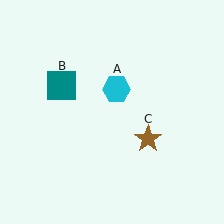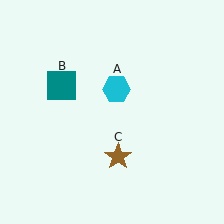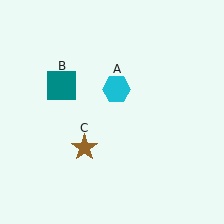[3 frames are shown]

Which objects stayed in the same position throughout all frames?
Cyan hexagon (object A) and teal square (object B) remained stationary.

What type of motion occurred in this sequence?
The brown star (object C) rotated clockwise around the center of the scene.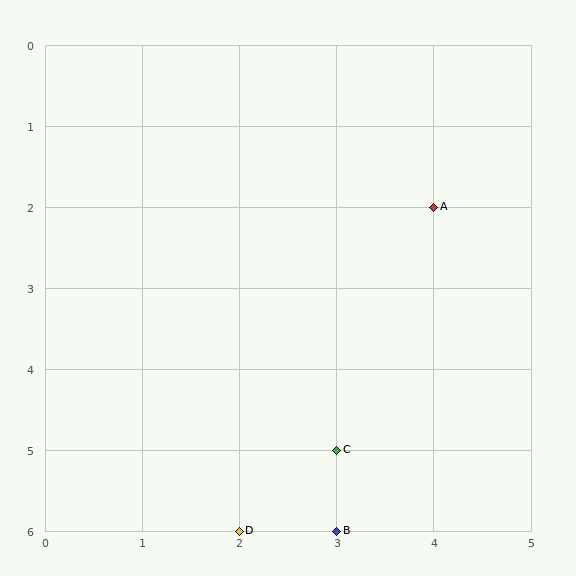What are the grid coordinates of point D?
Point D is at grid coordinates (2, 6).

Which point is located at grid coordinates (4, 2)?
Point A is at (4, 2).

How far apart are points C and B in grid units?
Points C and B are 1 row apart.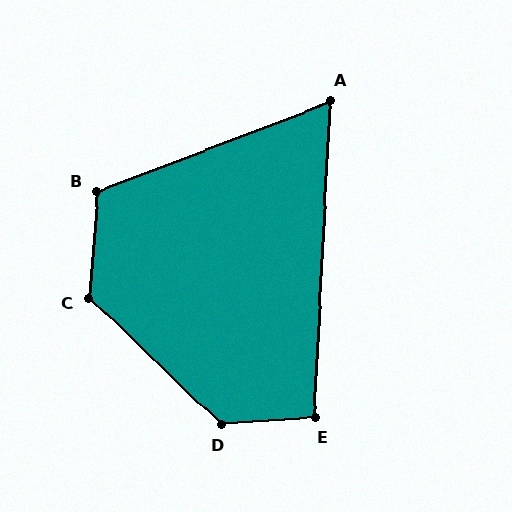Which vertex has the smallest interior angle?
A, at approximately 66 degrees.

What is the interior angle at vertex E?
Approximately 97 degrees (obtuse).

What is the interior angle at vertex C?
Approximately 130 degrees (obtuse).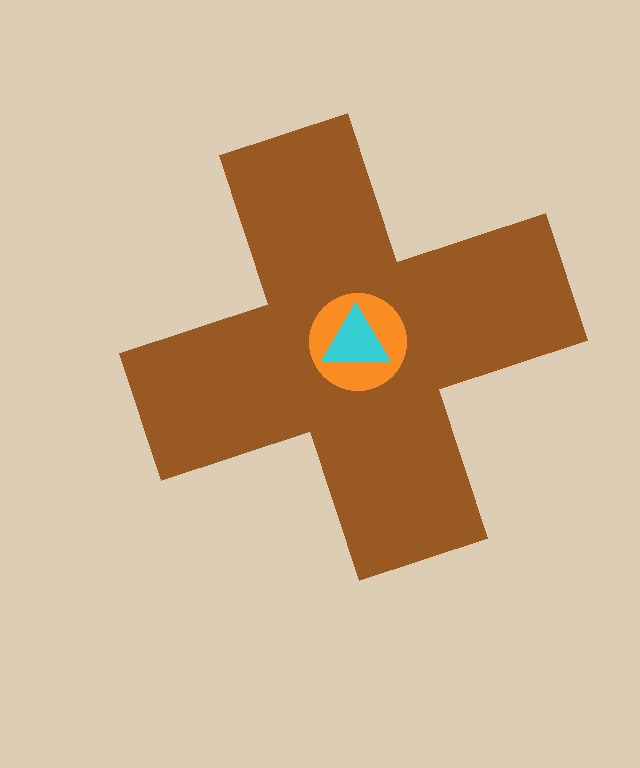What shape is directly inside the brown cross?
The orange circle.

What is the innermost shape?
The cyan triangle.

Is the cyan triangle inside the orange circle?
Yes.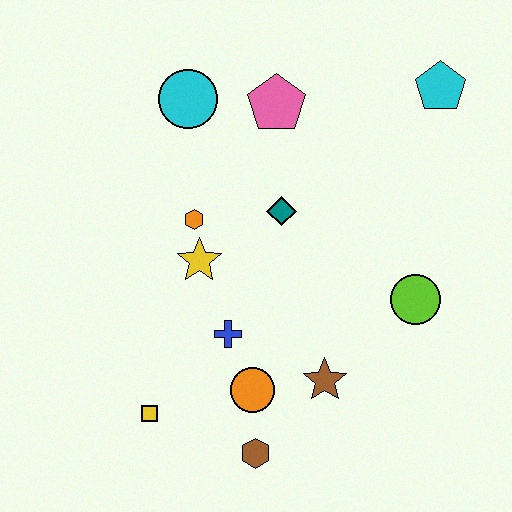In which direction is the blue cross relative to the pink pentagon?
The blue cross is below the pink pentagon.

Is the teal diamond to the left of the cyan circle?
No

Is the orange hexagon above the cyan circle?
No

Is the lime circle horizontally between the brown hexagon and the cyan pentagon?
Yes